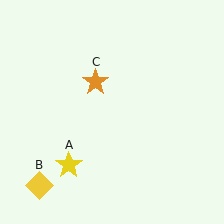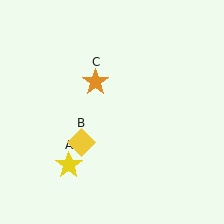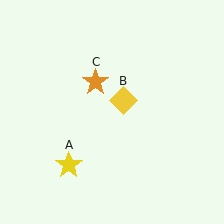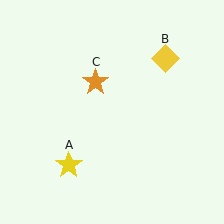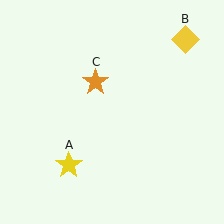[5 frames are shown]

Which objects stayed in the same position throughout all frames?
Yellow star (object A) and orange star (object C) remained stationary.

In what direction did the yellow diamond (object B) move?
The yellow diamond (object B) moved up and to the right.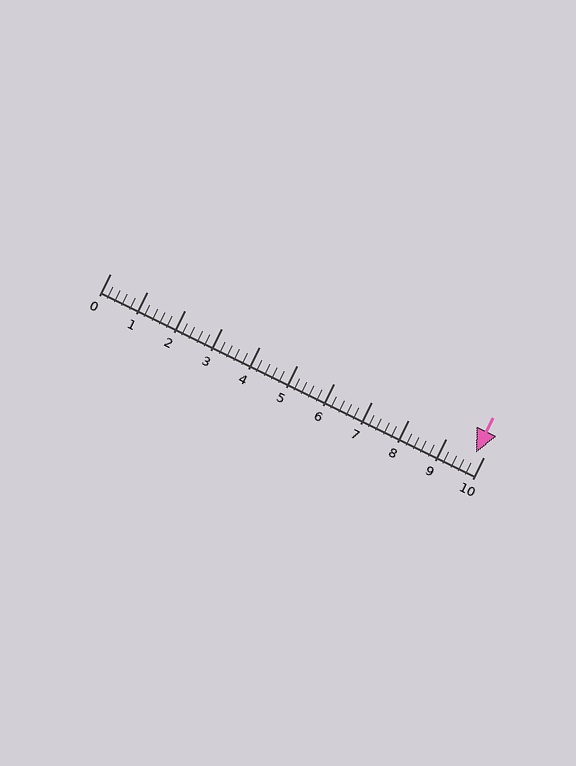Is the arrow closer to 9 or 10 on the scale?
The arrow is closer to 10.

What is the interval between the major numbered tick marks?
The major tick marks are spaced 1 units apart.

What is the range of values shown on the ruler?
The ruler shows values from 0 to 10.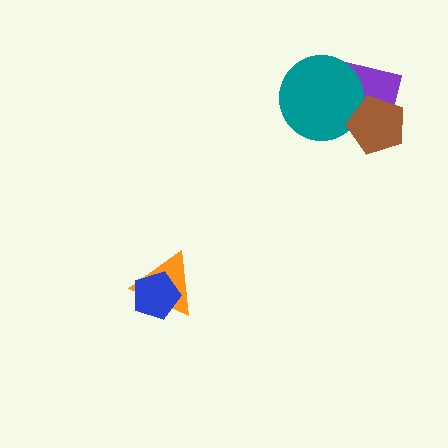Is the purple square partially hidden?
Yes, it is partially covered by another shape.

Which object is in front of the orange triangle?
The blue pentagon is in front of the orange triangle.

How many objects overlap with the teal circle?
2 objects overlap with the teal circle.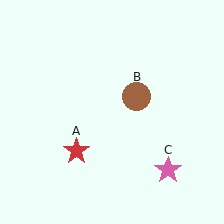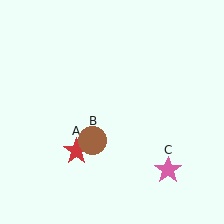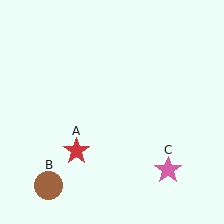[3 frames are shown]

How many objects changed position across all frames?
1 object changed position: brown circle (object B).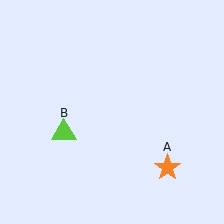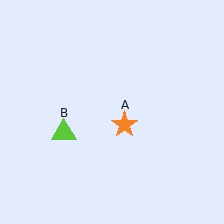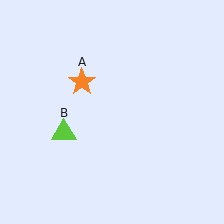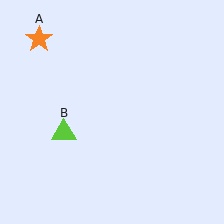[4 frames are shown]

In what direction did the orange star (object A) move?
The orange star (object A) moved up and to the left.